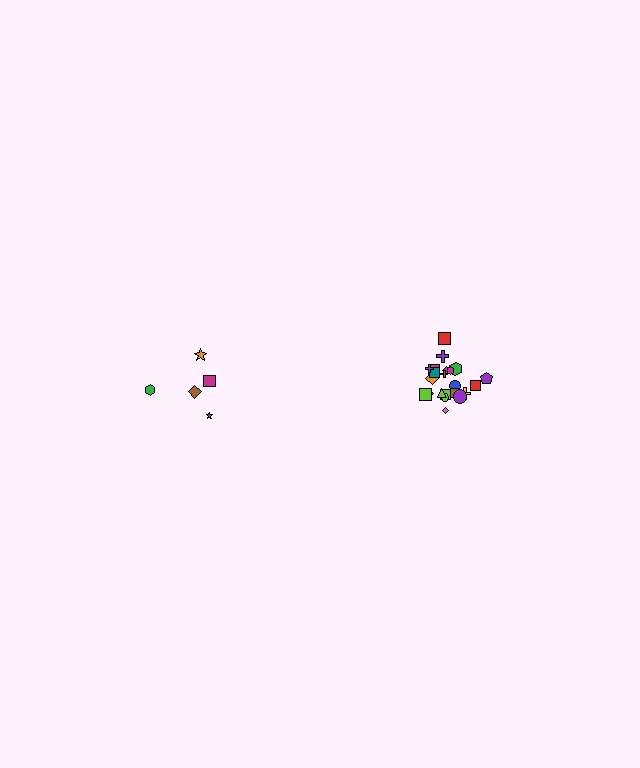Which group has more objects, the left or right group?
The right group.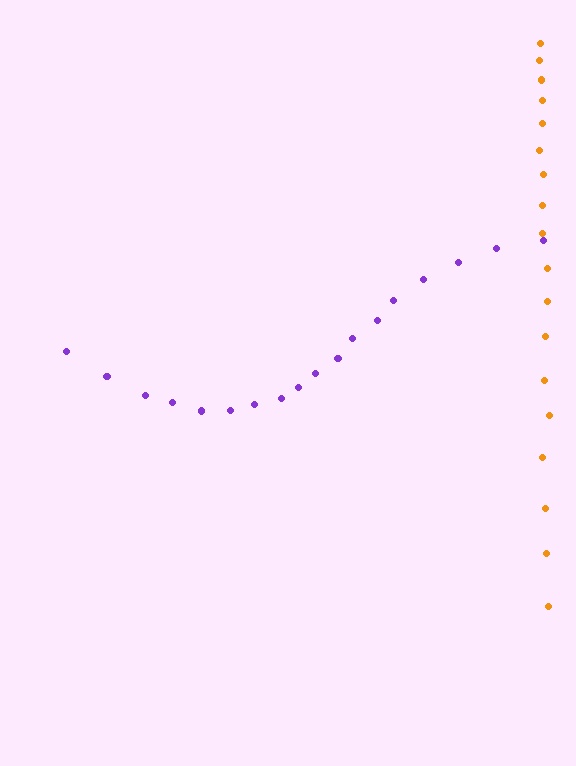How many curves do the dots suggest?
There are 2 distinct paths.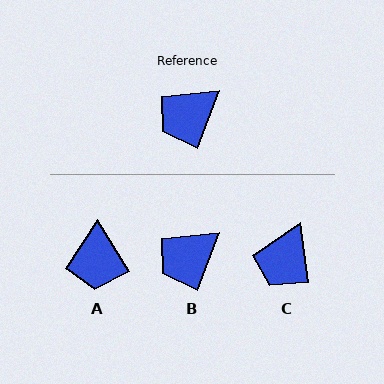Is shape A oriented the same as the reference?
No, it is off by about 52 degrees.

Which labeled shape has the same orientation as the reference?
B.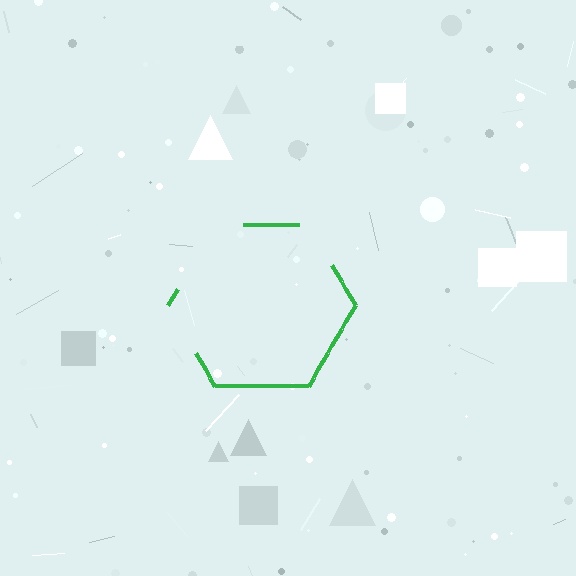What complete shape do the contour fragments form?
The contour fragments form a hexagon.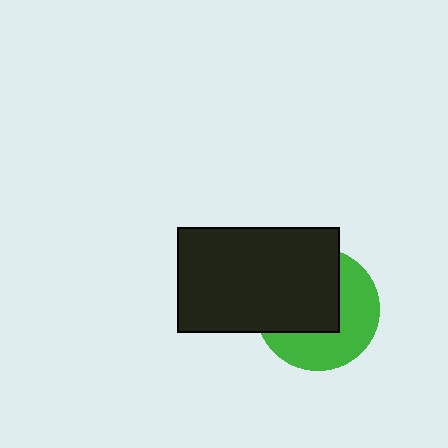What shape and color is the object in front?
The object in front is a black rectangle.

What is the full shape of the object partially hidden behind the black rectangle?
The partially hidden object is a green circle.